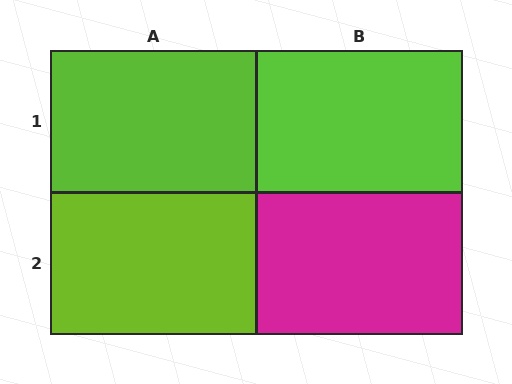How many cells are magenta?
1 cell is magenta.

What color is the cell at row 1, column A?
Lime.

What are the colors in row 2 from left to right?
Lime, magenta.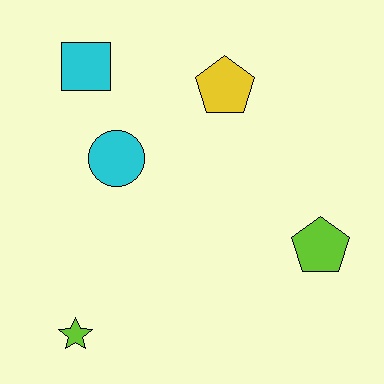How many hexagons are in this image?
There are no hexagons.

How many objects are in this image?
There are 5 objects.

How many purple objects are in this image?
There are no purple objects.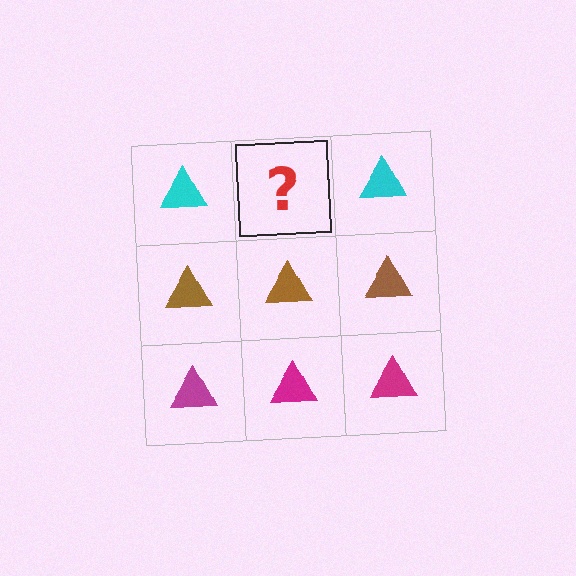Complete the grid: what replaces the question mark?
The question mark should be replaced with a cyan triangle.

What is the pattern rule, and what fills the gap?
The rule is that each row has a consistent color. The gap should be filled with a cyan triangle.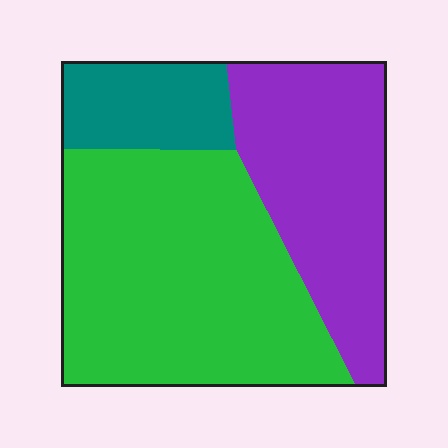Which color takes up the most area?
Green, at roughly 55%.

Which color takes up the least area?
Teal, at roughly 15%.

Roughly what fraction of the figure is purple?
Purple takes up about one third (1/3) of the figure.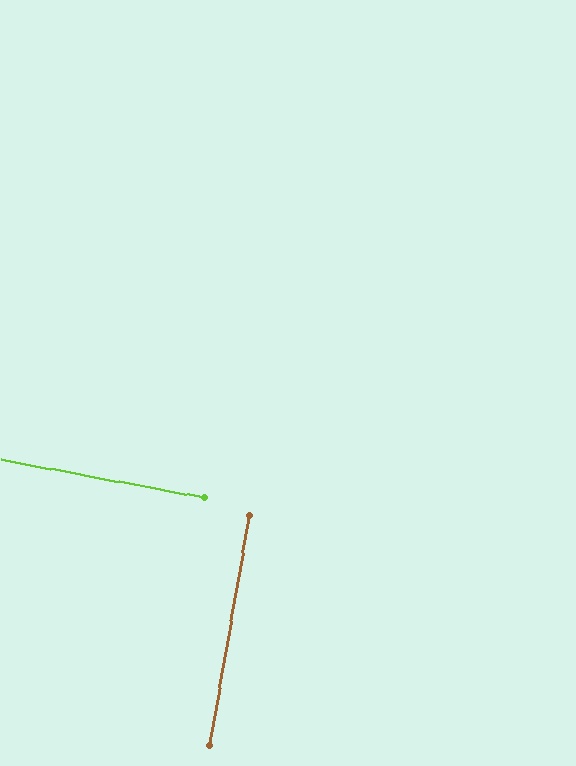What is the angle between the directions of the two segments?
Approximately 89 degrees.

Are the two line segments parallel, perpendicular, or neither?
Perpendicular — they meet at approximately 89°.